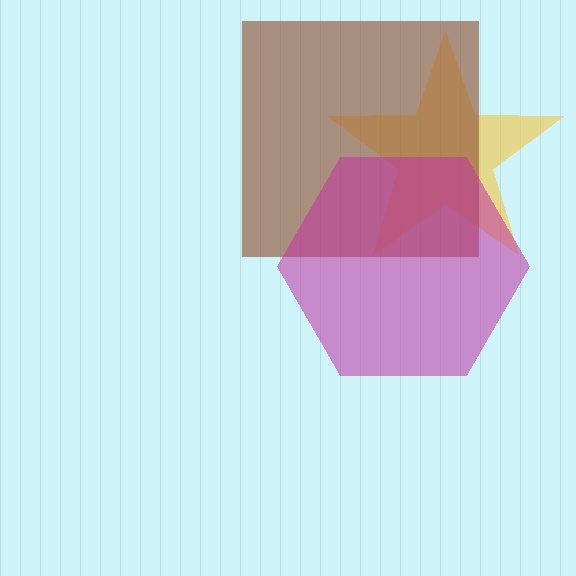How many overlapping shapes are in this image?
There are 3 overlapping shapes in the image.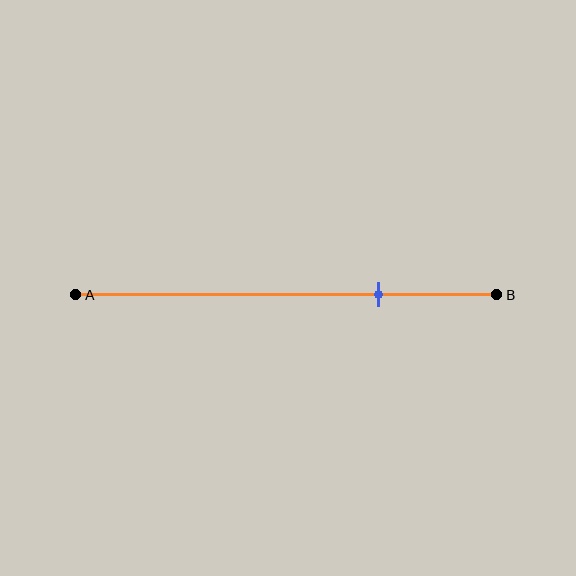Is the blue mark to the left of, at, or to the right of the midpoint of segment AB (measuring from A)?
The blue mark is to the right of the midpoint of segment AB.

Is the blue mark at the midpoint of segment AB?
No, the mark is at about 70% from A, not at the 50% midpoint.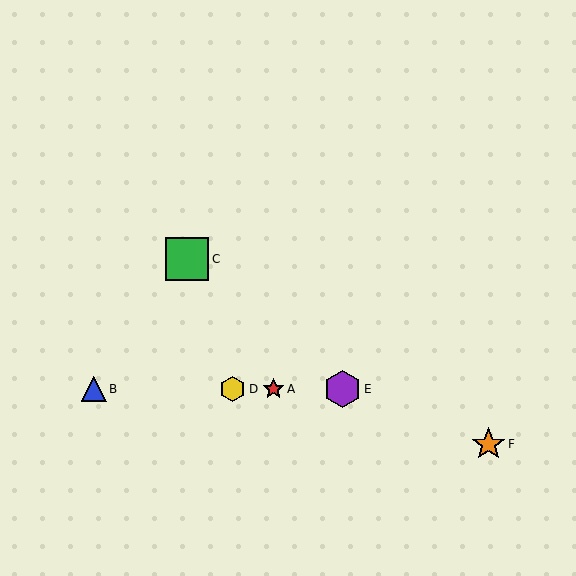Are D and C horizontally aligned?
No, D is at y≈389 and C is at y≈259.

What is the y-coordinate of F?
Object F is at y≈444.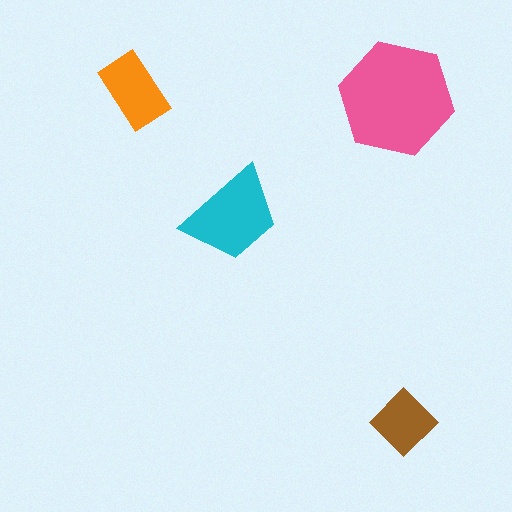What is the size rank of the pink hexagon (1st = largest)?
1st.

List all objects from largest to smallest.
The pink hexagon, the cyan trapezoid, the orange rectangle, the brown diamond.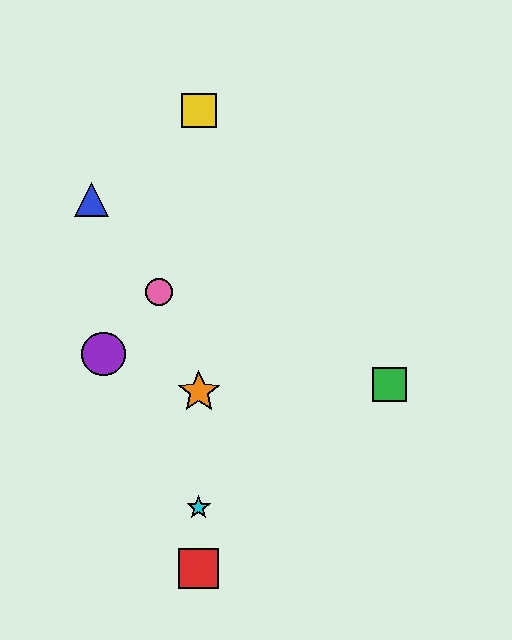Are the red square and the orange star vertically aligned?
Yes, both are at x≈199.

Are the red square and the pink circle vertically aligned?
No, the red square is at x≈199 and the pink circle is at x≈159.